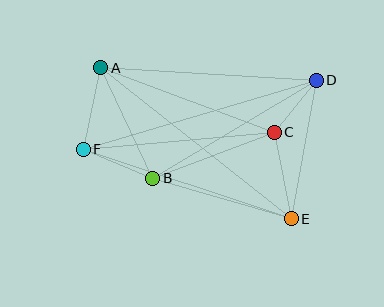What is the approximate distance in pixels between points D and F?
The distance between D and F is approximately 243 pixels.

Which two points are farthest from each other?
Points A and E are farthest from each other.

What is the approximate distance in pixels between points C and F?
The distance between C and F is approximately 192 pixels.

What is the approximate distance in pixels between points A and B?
The distance between A and B is approximately 122 pixels.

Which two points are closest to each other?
Points C and D are closest to each other.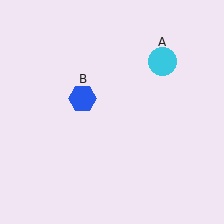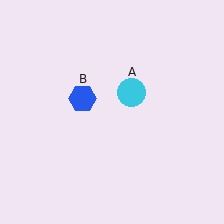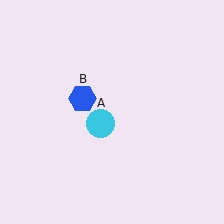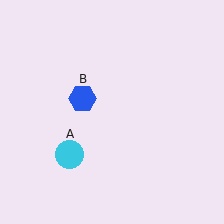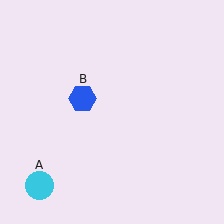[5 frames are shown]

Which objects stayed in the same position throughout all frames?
Blue hexagon (object B) remained stationary.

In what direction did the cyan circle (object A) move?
The cyan circle (object A) moved down and to the left.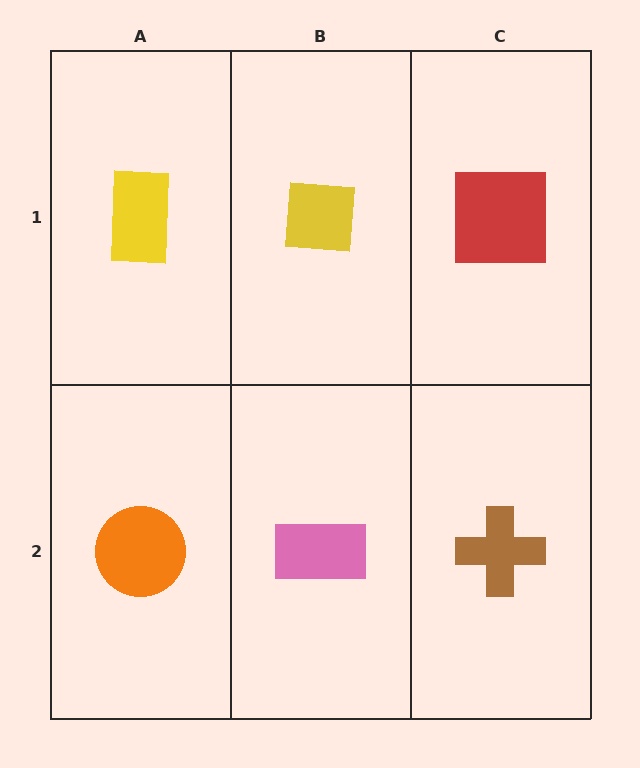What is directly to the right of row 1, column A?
A yellow square.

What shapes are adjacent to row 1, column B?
A pink rectangle (row 2, column B), a yellow rectangle (row 1, column A), a red square (row 1, column C).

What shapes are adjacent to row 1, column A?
An orange circle (row 2, column A), a yellow square (row 1, column B).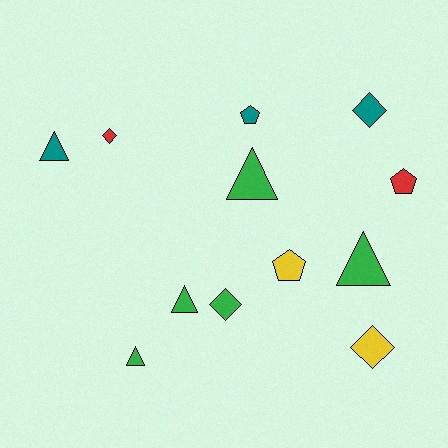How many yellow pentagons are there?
There is 1 yellow pentagon.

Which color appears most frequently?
Green, with 5 objects.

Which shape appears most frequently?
Triangle, with 5 objects.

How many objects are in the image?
There are 12 objects.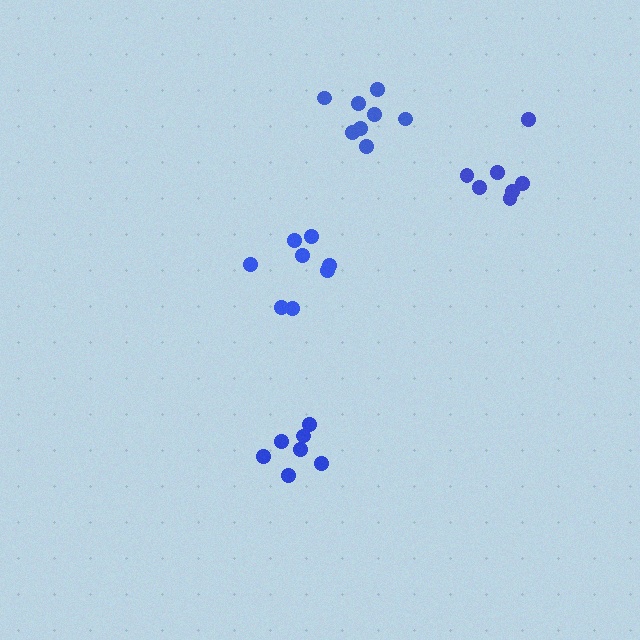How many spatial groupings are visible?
There are 4 spatial groupings.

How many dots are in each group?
Group 1: 7 dots, Group 2: 7 dots, Group 3: 8 dots, Group 4: 8 dots (30 total).